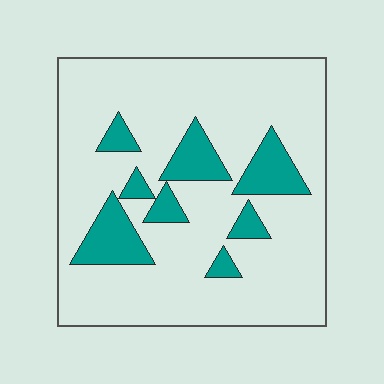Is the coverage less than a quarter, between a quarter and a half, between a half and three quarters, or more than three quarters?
Less than a quarter.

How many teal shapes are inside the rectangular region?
8.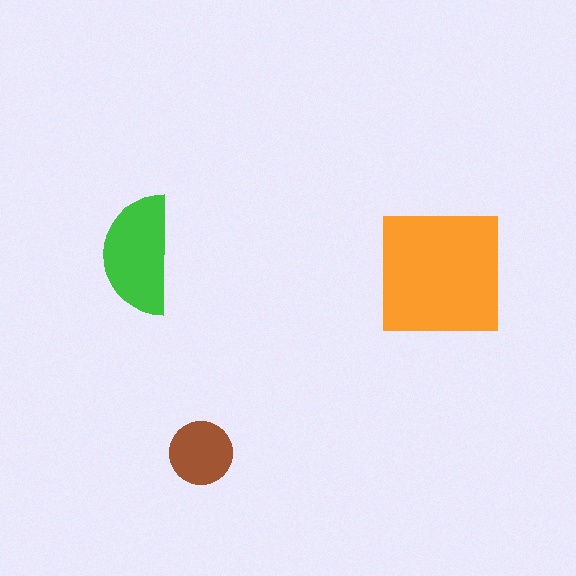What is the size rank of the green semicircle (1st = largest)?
2nd.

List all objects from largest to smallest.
The orange square, the green semicircle, the brown circle.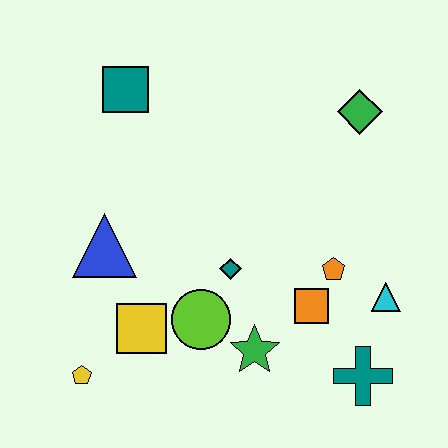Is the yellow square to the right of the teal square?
Yes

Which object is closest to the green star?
The lime circle is closest to the green star.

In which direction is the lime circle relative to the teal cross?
The lime circle is to the left of the teal cross.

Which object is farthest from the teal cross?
The teal square is farthest from the teal cross.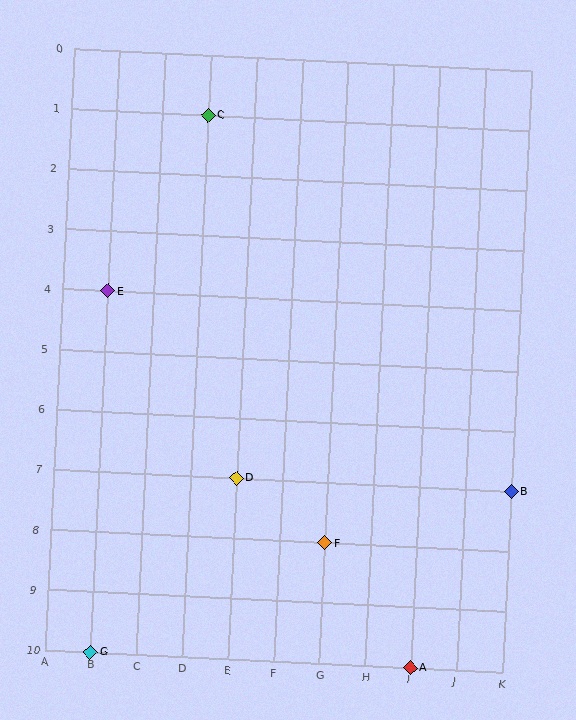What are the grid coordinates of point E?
Point E is at grid coordinates (B, 4).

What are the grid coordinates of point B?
Point B is at grid coordinates (K, 7).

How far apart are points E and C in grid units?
Points E and C are 2 columns and 3 rows apart (about 3.6 grid units diagonally).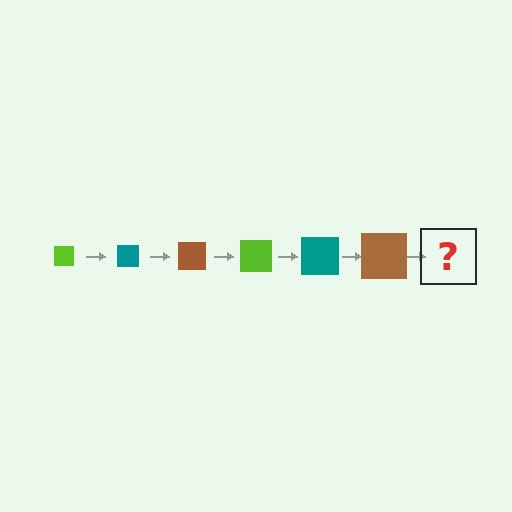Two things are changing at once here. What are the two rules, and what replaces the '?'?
The two rules are that the square grows larger each step and the color cycles through lime, teal, and brown. The '?' should be a lime square, larger than the previous one.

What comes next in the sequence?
The next element should be a lime square, larger than the previous one.